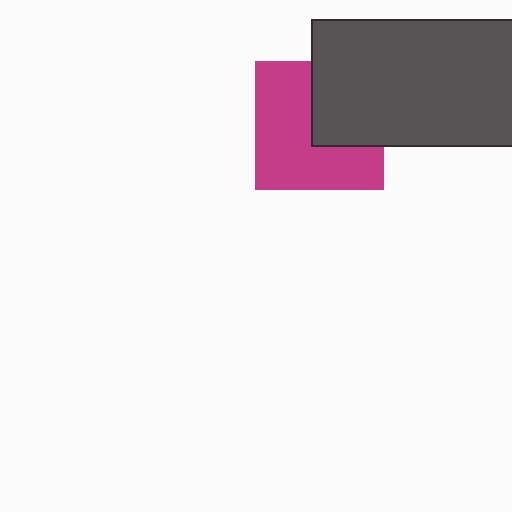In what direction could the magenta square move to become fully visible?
The magenta square could move toward the lower-left. That would shift it out from behind the dark gray rectangle entirely.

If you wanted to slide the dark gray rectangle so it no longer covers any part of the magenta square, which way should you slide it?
Slide it toward the upper-right — that is the most direct way to separate the two shapes.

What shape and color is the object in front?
The object in front is a dark gray rectangle.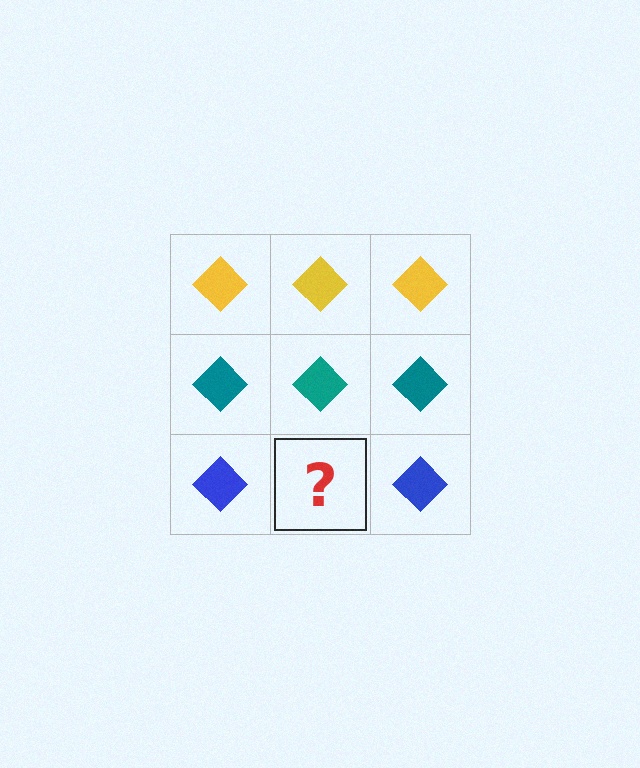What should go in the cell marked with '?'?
The missing cell should contain a blue diamond.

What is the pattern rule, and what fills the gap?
The rule is that each row has a consistent color. The gap should be filled with a blue diamond.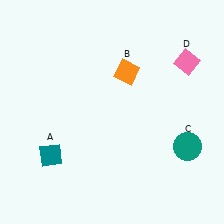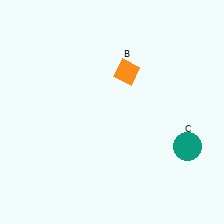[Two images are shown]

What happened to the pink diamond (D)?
The pink diamond (D) was removed in Image 2. It was in the top-right area of Image 1.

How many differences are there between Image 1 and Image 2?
There are 2 differences between the two images.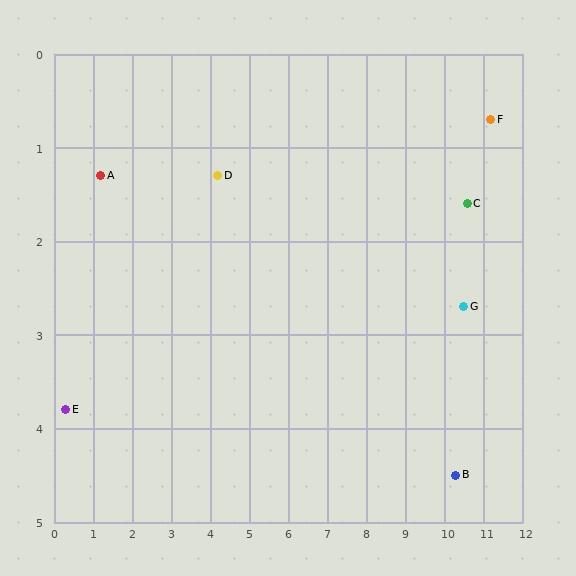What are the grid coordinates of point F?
Point F is at approximately (11.2, 0.7).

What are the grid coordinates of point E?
Point E is at approximately (0.3, 3.8).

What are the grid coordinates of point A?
Point A is at approximately (1.2, 1.3).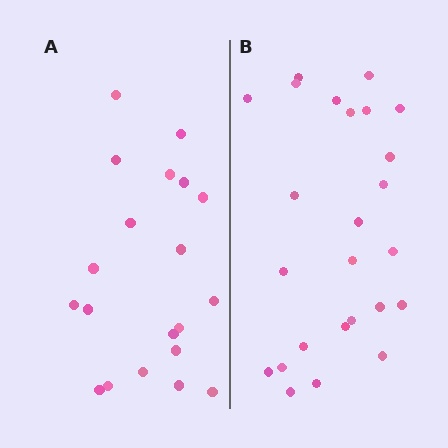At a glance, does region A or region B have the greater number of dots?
Region B (the right region) has more dots.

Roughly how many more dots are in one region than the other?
Region B has about 5 more dots than region A.